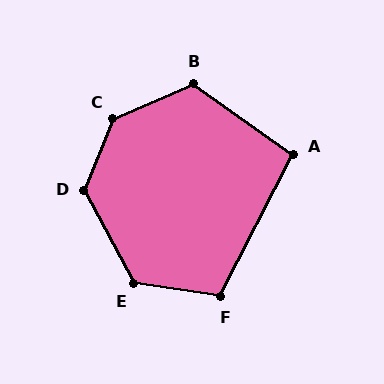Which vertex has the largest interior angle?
C, at approximately 135 degrees.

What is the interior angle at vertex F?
Approximately 109 degrees (obtuse).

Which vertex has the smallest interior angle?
A, at approximately 98 degrees.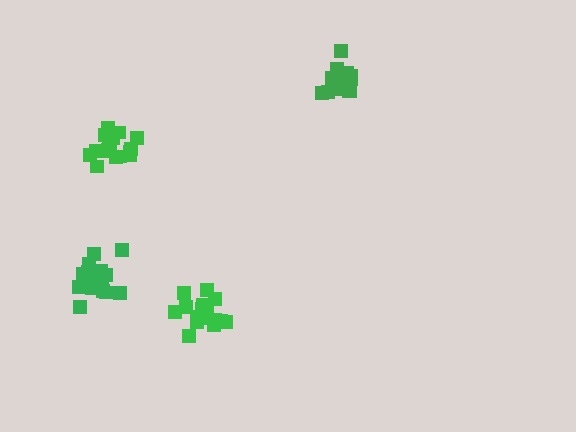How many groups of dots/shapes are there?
There are 4 groups.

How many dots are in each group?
Group 1: 16 dots, Group 2: 17 dots, Group 3: 17 dots, Group 4: 19 dots (69 total).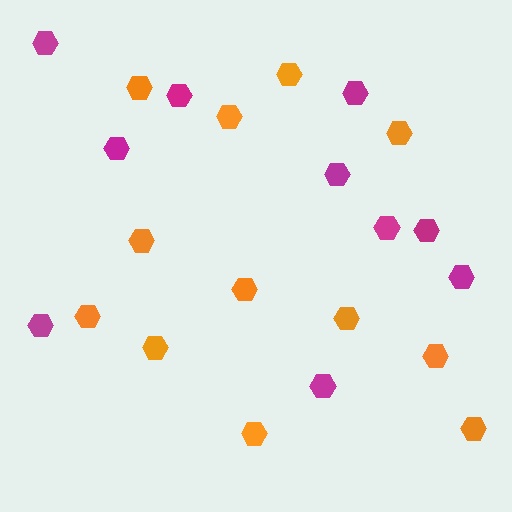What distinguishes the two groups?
There are 2 groups: one group of orange hexagons (12) and one group of magenta hexagons (10).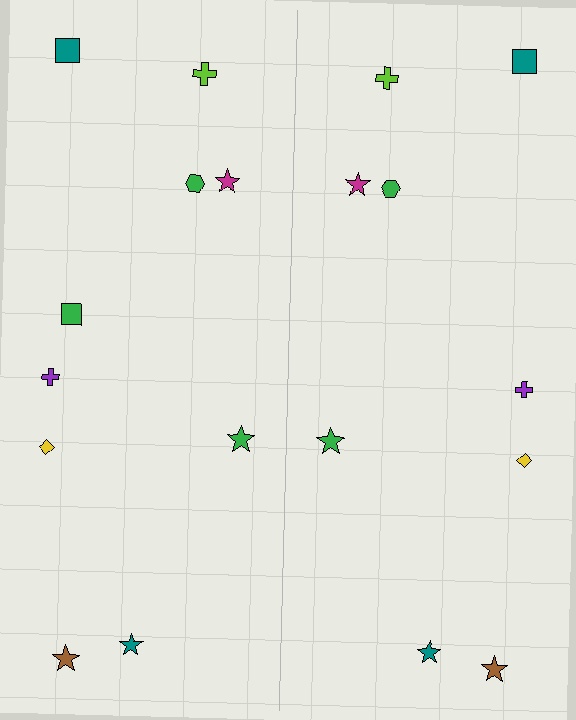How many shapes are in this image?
There are 19 shapes in this image.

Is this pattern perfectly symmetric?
No, the pattern is not perfectly symmetric. A green square is missing from the right side.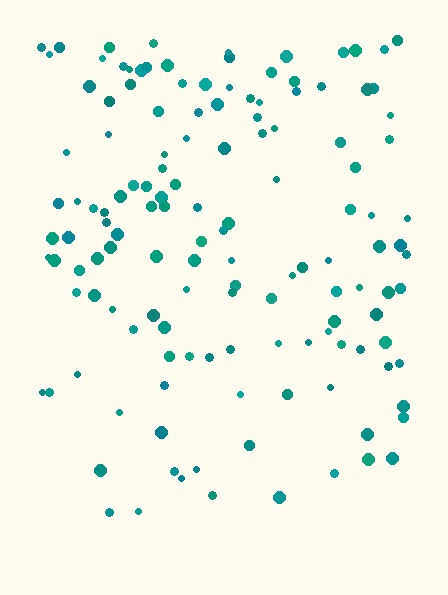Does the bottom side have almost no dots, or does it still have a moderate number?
Still a moderate number, just noticeably fewer than the top.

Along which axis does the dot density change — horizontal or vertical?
Vertical.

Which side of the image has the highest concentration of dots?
The top.